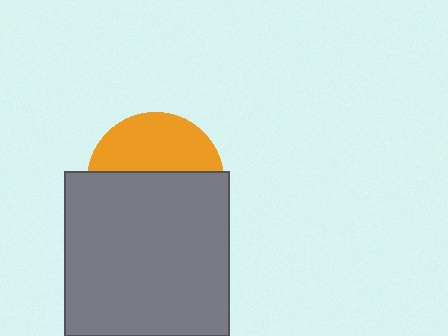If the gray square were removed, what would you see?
You would see the complete orange circle.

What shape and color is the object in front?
The object in front is a gray square.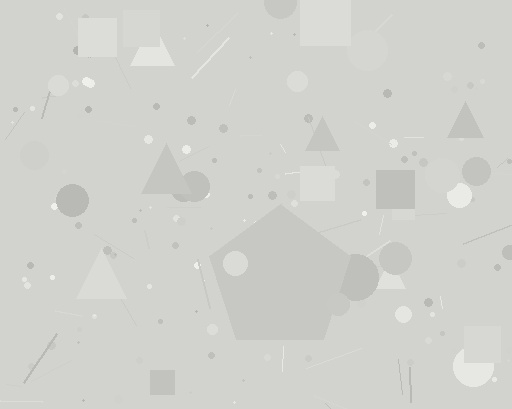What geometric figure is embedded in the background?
A pentagon is embedded in the background.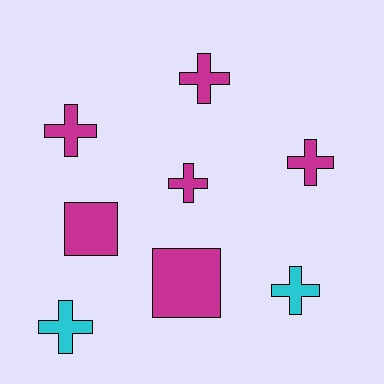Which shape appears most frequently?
Cross, with 6 objects.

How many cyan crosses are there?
There are 2 cyan crosses.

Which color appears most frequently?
Magenta, with 6 objects.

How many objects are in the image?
There are 8 objects.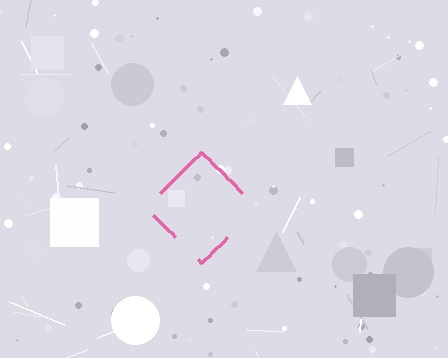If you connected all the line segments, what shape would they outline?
They would outline a diamond.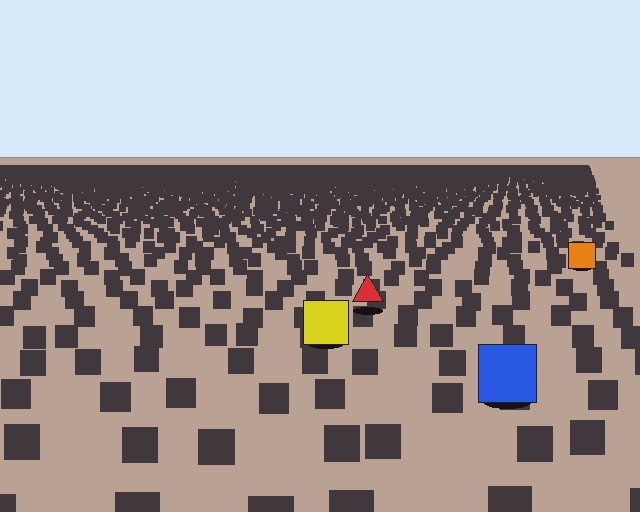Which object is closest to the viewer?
The blue square is closest. The texture marks near it are larger and more spread out.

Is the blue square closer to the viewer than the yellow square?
Yes. The blue square is closer — you can tell from the texture gradient: the ground texture is coarser near it.